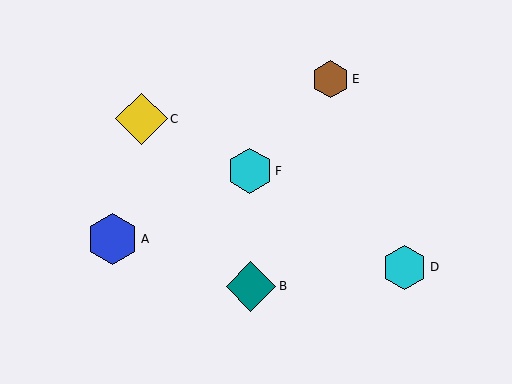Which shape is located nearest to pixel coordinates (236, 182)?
The cyan hexagon (labeled F) at (250, 171) is nearest to that location.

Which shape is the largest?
The yellow diamond (labeled C) is the largest.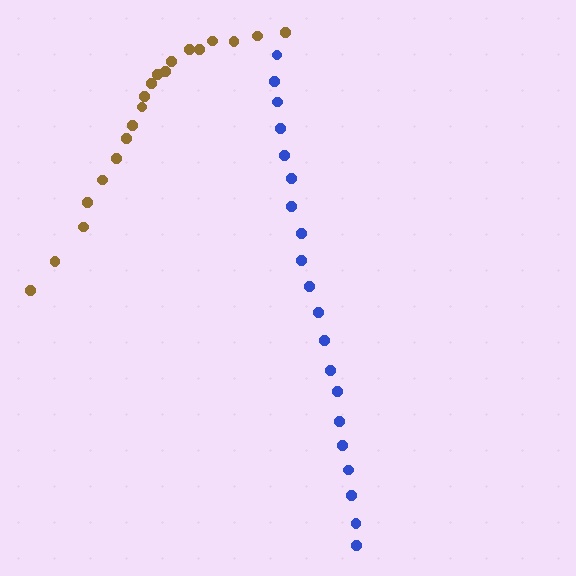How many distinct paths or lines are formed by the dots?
There are 2 distinct paths.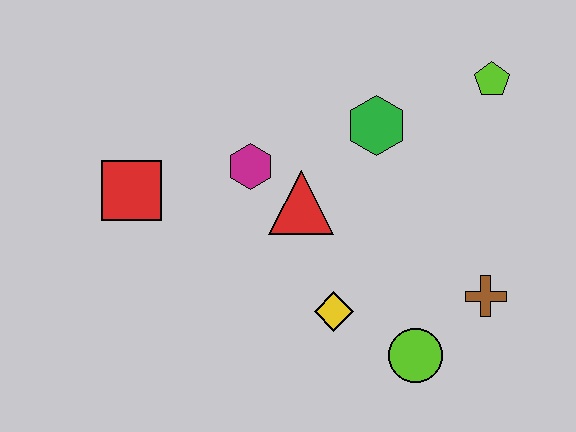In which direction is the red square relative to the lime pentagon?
The red square is to the left of the lime pentagon.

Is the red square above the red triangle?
Yes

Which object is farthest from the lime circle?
The red square is farthest from the lime circle.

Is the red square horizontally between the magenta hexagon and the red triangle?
No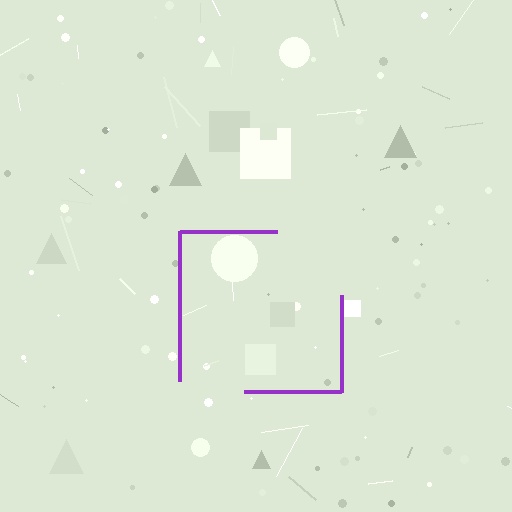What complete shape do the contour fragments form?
The contour fragments form a square.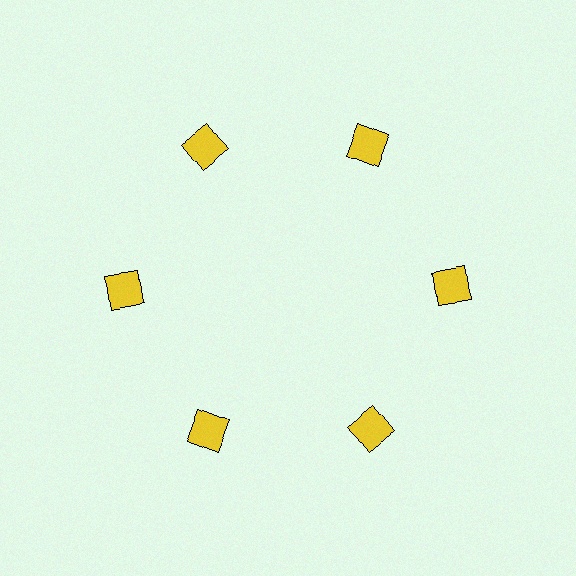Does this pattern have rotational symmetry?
Yes, this pattern has 6-fold rotational symmetry. It looks the same after rotating 60 degrees around the center.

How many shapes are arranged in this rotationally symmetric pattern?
There are 6 shapes, arranged in 6 groups of 1.